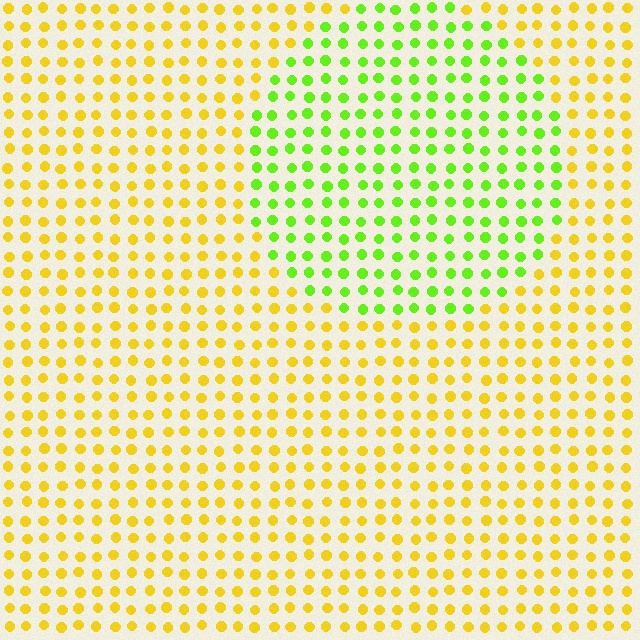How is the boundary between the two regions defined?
The boundary is defined purely by a slight shift in hue (about 49 degrees). Spacing, size, and orientation are identical on both sides.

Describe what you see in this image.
The image is filled with small yellow elements in a uniform arrangement. A circle-shaped region is visible where the elements are tinted to a slightly different hue, forming a subtle color boundary.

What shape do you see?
I see a circle.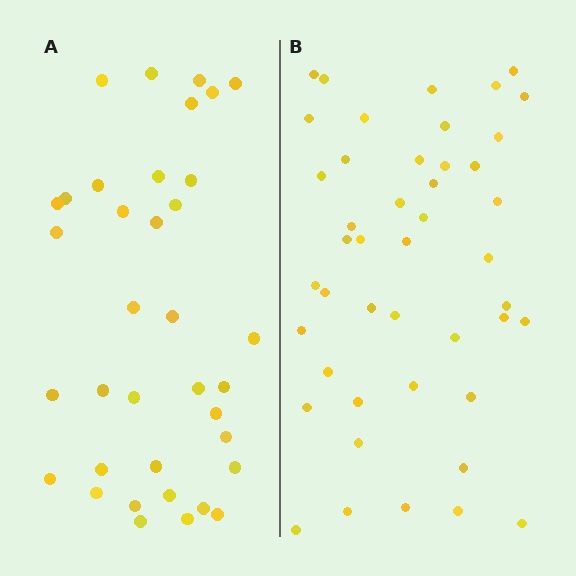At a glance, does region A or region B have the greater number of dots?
Region B (the right region) has more dots.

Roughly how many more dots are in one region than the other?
Region B has roughly 8 or so more dots than region A.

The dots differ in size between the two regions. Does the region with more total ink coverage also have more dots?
No. Region A has more total ink coverage because its dots are larger, but region B actually contains more individual dots. Total area can be misleading — the number of items is what matters here.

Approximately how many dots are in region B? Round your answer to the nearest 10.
About 40 dots. (The exact count is 45, which rounds to 40.)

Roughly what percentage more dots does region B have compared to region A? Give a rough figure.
About 25% more.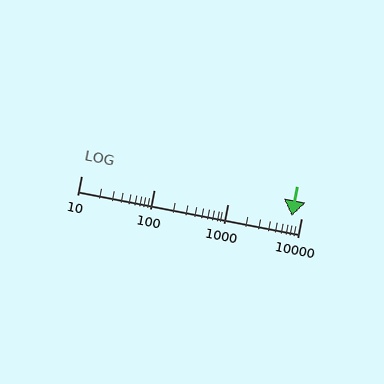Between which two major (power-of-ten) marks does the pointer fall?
The pointer is between 1000 and 10000.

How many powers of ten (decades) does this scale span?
The scale spans 3 decades, from 10 to 10000.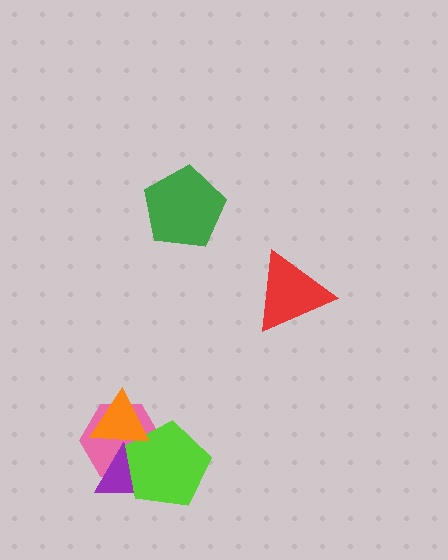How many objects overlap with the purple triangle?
3 objects overlap with the purple triangle.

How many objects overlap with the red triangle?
0 objects overlap with the red triangle.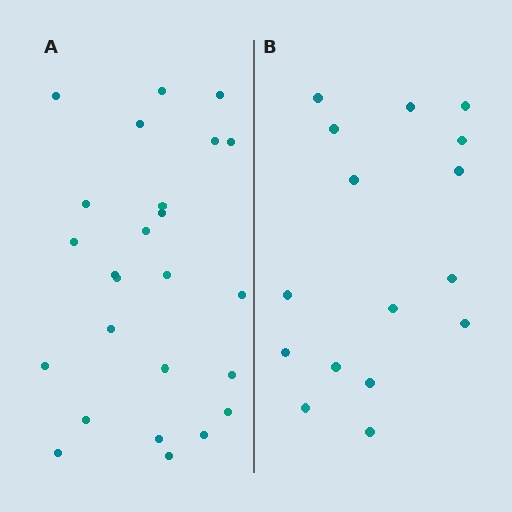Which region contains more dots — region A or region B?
Region A (the left region) has more dots.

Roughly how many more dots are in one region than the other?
Region A has roughly 8 or so more dots than region B.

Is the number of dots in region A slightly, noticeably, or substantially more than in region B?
Region A has substantially more. The ratio is roughly 1.6 to 1.